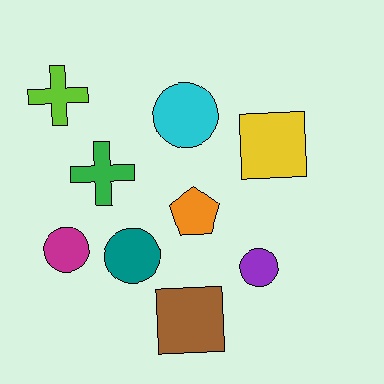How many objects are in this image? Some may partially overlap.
There are 9 objects.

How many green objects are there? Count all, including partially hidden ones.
There is 1 green object.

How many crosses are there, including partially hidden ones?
There are 2 crosses.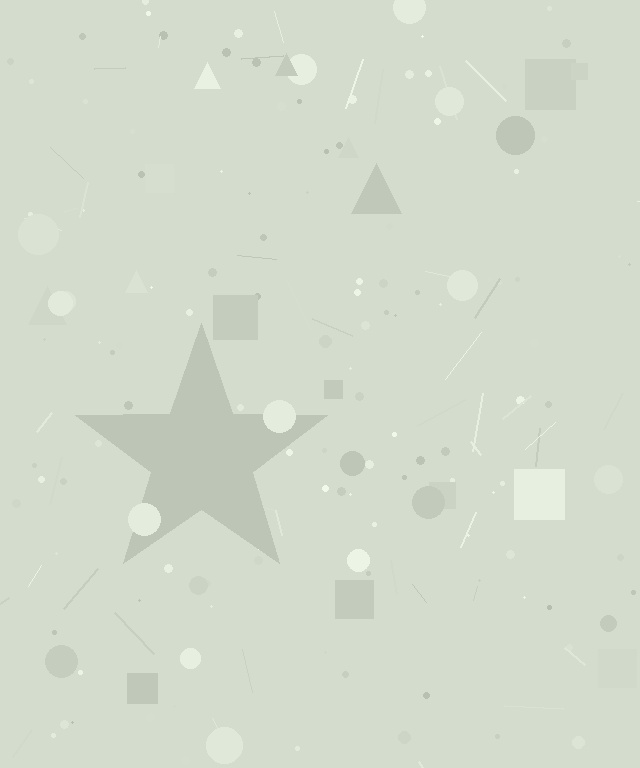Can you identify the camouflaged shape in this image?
The camouflaged shape is a star.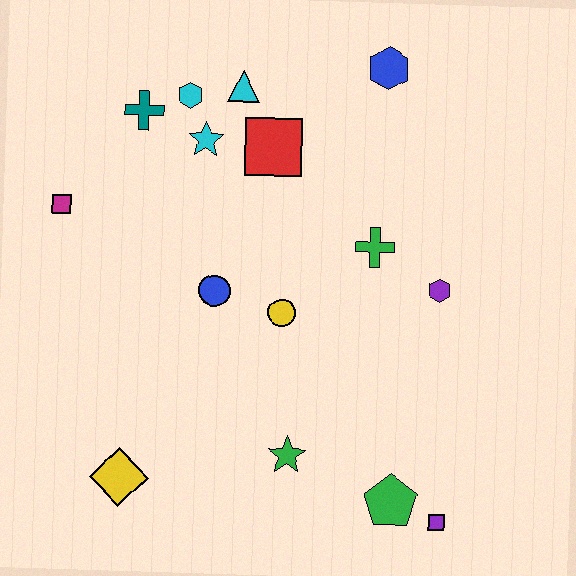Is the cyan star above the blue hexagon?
No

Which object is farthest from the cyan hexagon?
The purple square is farthest from the cyan hexagon.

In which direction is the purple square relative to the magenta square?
The purple square is to the right of the magenta square.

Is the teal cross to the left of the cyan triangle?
Yes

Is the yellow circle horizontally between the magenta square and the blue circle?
No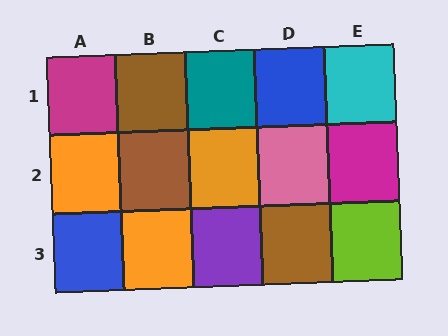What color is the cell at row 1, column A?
Magenta.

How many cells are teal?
1 cell is teal.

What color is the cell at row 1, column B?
Brown.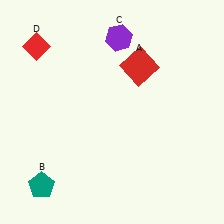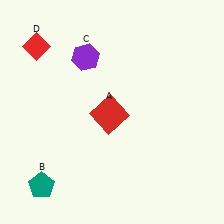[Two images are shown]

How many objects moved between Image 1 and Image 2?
2 objects moved between the two images.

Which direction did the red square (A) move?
The red square (A) moved down.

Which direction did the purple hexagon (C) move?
The purple hexagon (C) moved left.